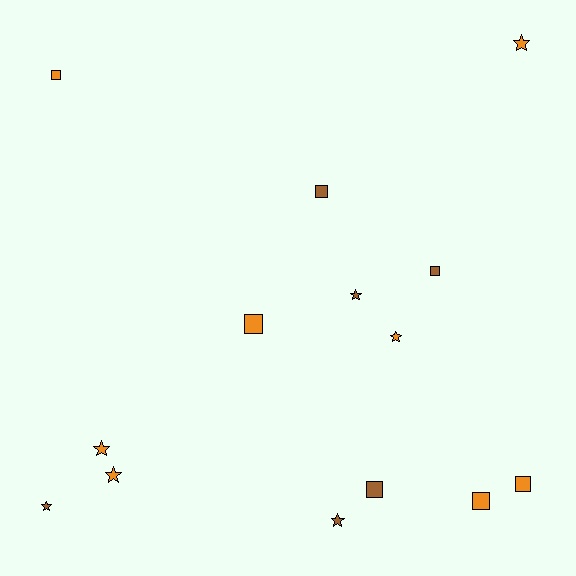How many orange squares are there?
There are 4 orange squares.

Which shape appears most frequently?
Star, with 7 objects.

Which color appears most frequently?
Orange, with 8 objects.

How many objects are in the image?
There are 14 objects.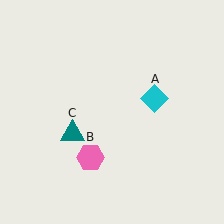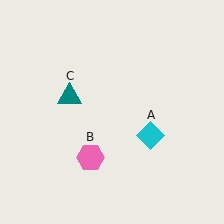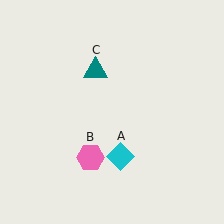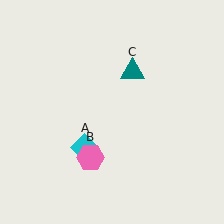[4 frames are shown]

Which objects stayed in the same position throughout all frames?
Pink hexagon (object B) remained stationary.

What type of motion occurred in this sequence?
The cyan diamond (object A), teal triangle (object C) rotated clockwise around the center of the scene.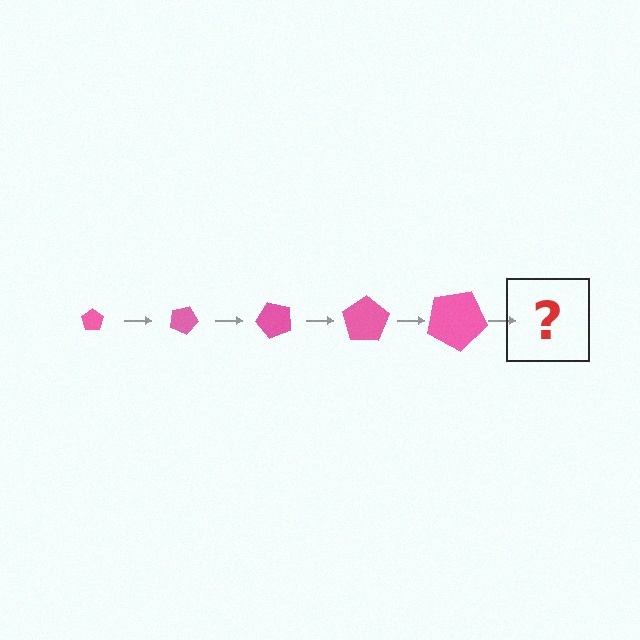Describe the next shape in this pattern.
It should be a pentagon, larger than the previous one and rotated 125 degrees from the start.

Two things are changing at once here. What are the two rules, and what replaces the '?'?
The two rules are that the pentagon grows larger each step and it rotates 25 degrees each step. The '?' should be a pentagon, larger than the previous one and rotated 125 degrees from the start.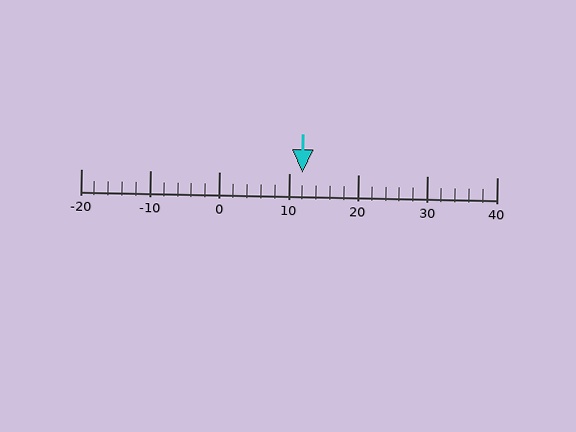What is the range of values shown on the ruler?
The ruler shows values from -20 to 40.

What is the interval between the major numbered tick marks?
The major tick marks are spaced 10 units apart.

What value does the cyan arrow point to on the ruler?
The cyan arrow points to approximately 12.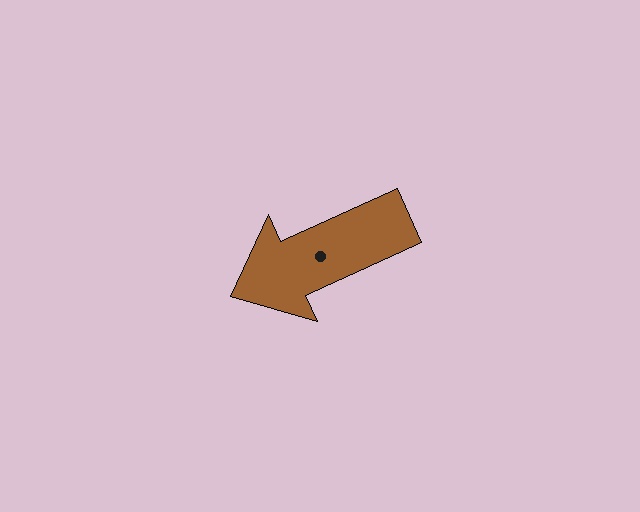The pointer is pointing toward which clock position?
Roughly 8 o'clock.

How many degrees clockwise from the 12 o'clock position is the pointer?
Approximately 246 degrees.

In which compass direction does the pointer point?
Southwest.